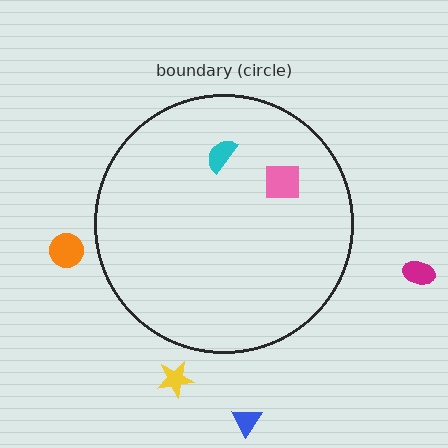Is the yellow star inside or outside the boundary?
Outside.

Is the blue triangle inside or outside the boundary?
Outside.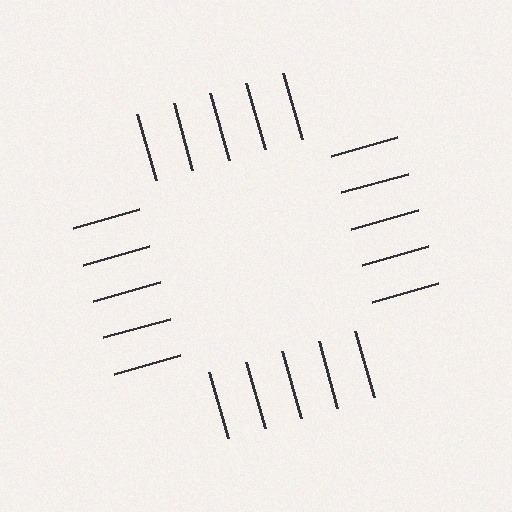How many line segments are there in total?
20 — 5 along each of the 4 edges.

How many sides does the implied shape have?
4 sides — the line-ends trace a square.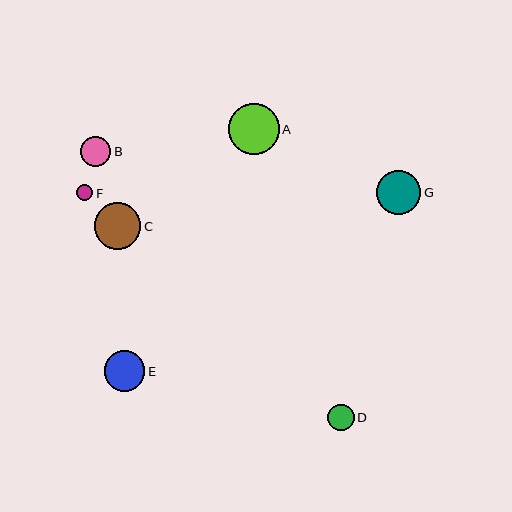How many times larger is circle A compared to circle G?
Circle A is approximately 1.1 times the size of circle G.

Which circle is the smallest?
Circle F is the smallest with a size of approximately 17 pixels.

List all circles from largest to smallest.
From largest to smallest: A, C, G, E, B, D, F.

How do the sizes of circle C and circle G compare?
Circle C and circle G are approximately the same size.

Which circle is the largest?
Circle A is the largest with a size of approximately 51 pixels.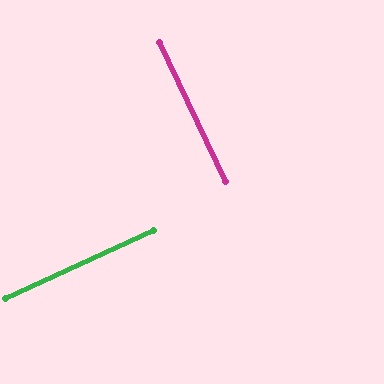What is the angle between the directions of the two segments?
Approximately 89 degrees.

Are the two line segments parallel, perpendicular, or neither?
Perpendicular — they meet at approximately 89°.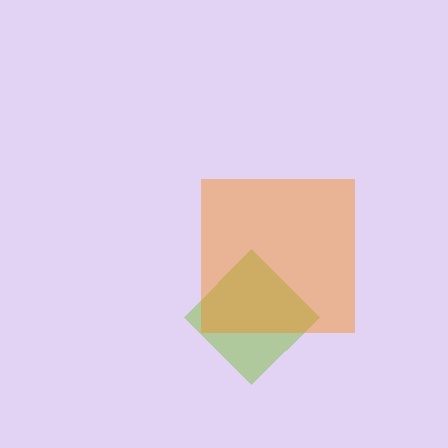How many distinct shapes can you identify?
There are 2 distinct shapes: a lime diamond, an orange square.